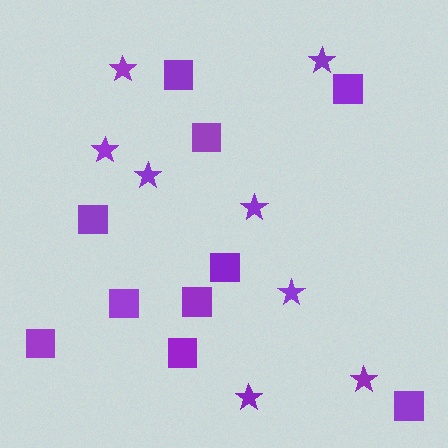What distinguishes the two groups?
There are 2 groups: one group of squares (10) and one group of stars (8).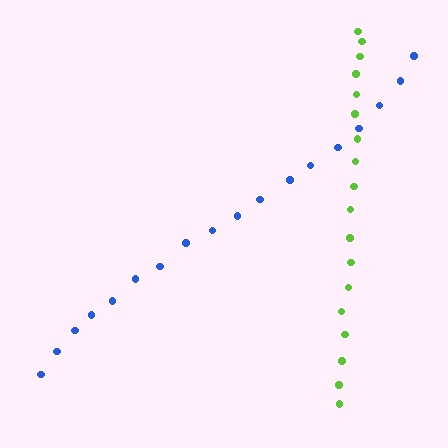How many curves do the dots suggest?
There are 2 distinct paths.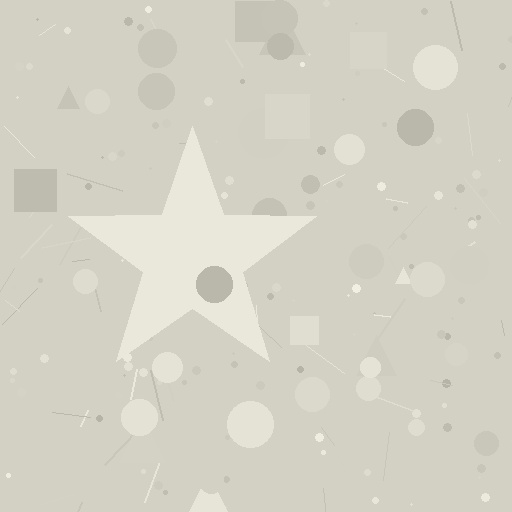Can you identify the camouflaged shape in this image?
The camouflaged shape is a star.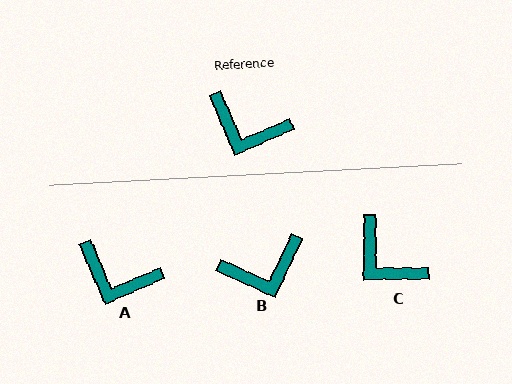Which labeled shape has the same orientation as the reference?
A.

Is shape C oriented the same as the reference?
No, it is off by about 24 degrees.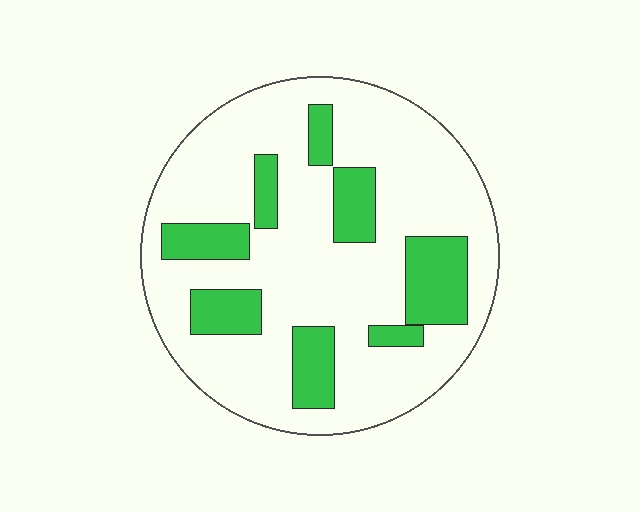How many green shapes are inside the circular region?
8.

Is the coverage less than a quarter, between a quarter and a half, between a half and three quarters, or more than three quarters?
Less than a quarter.